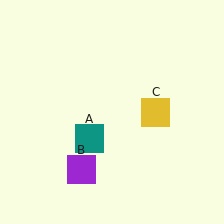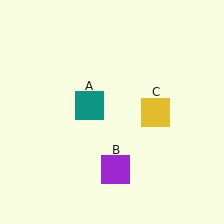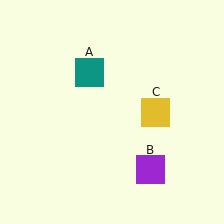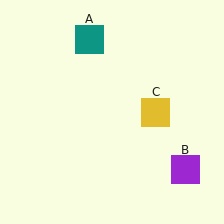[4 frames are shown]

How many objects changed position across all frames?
2 objects changed position: teal square (object A), purple square (object B).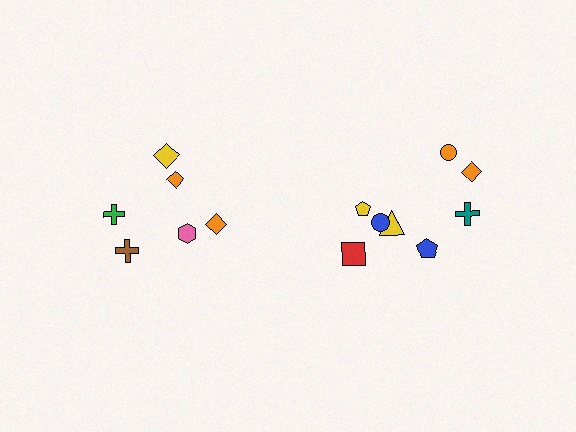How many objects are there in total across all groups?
There are 14 objects.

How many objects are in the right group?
There are 8 objects.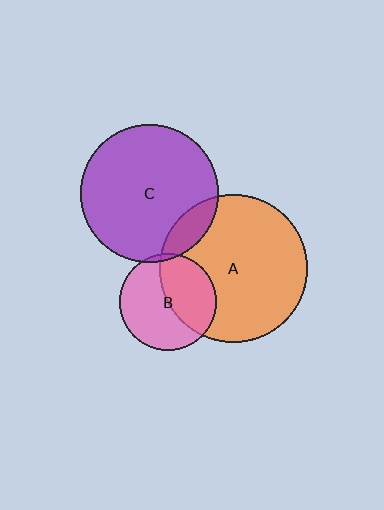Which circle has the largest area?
Circle A (orange).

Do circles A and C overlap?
Yes.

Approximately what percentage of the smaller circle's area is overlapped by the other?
Approximately 10%.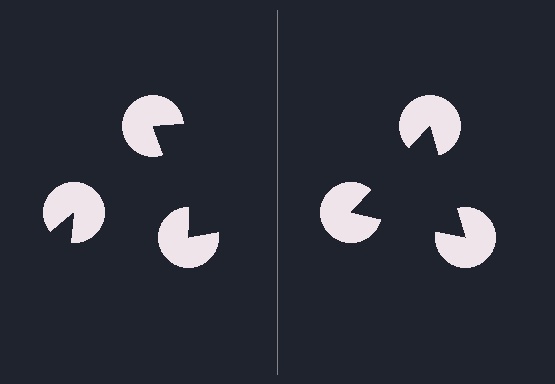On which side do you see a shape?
An illusory triangle appears on the right side. On the left side the wedge cuts are rotated, so no coherent shape forms.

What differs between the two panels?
The pac-man discs are positioned identically on both sides; only the wedge orientations differ. On the right they align to a triangle; on the left they are misaligned.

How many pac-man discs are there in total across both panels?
6 — 3 on each side.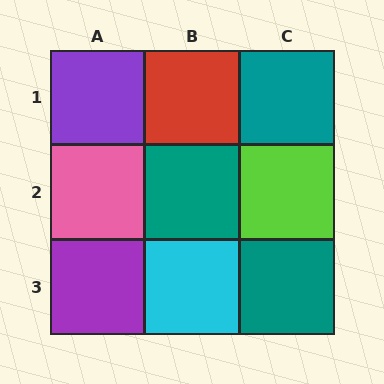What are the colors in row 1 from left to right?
Purple, red, teal.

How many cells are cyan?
1 cell is cyan.